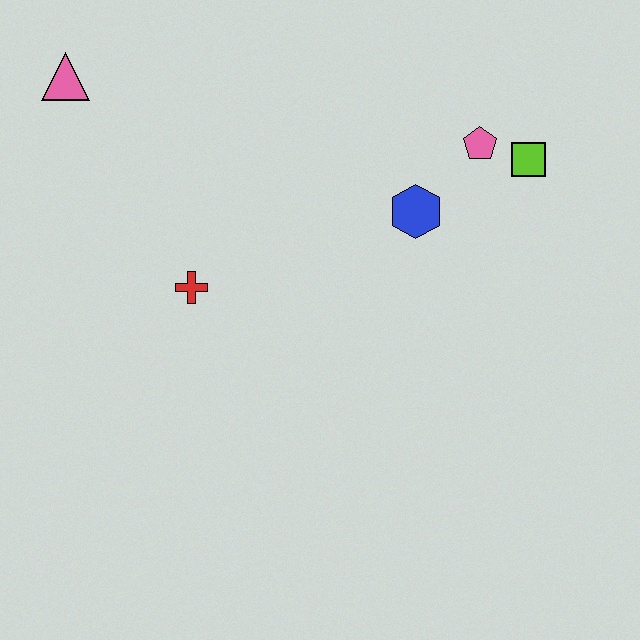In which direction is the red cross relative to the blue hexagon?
The red cross is to the left of the blue hexagon.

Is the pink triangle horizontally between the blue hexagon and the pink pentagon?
No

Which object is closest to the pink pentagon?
The lime square is closest to the pink pentagon.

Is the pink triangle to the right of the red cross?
No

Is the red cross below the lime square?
Yes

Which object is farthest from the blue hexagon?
The pink triangle is farthest from the blue hexagon.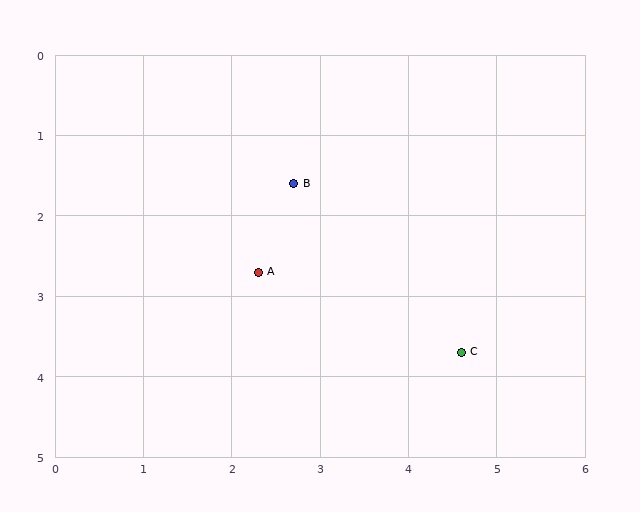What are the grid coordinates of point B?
Point B is at approximately (2.7, 1.6).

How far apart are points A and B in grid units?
Points A and B are about 1.2 grid units apart.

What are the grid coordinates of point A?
Point A is at approximately (2.3, 2.7).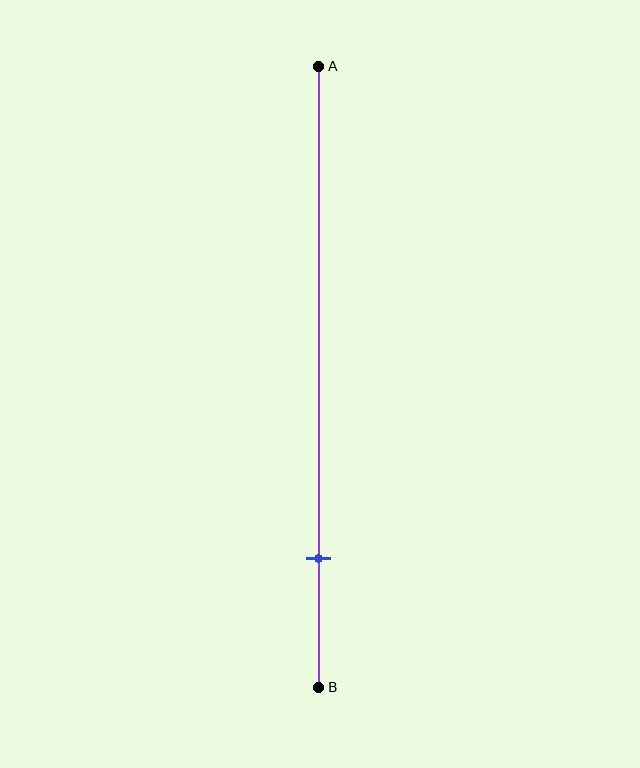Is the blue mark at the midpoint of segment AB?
No, the mark is at about 80% from A, not at the 50% midpoint.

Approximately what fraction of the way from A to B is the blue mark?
The blue mark is approximately 80% of the way from A to B.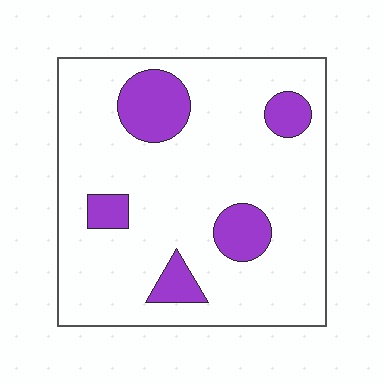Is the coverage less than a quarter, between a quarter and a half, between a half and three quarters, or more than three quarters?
Less than a quarter.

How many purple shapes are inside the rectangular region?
5.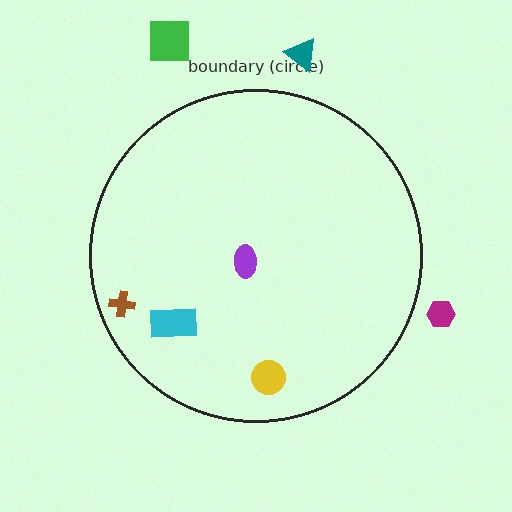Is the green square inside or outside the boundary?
Outside.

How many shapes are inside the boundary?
4 inside, 3 outside.